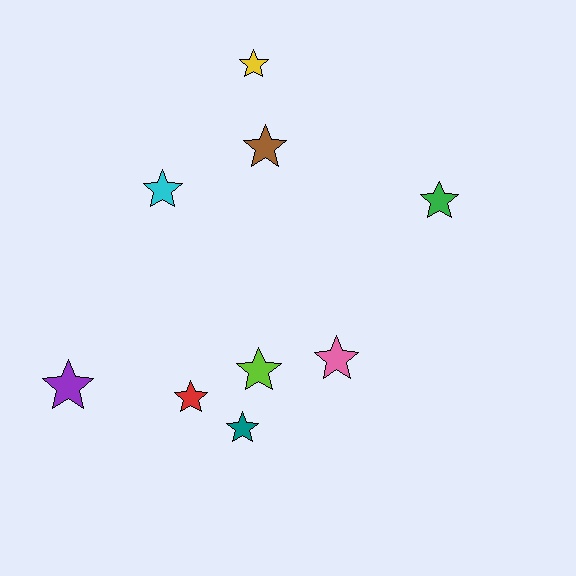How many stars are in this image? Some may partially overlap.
There are 9 stars.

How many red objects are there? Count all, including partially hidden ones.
There is 1 red object.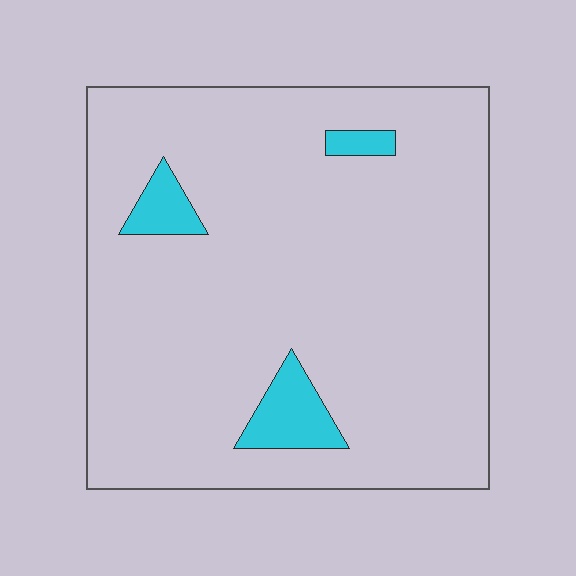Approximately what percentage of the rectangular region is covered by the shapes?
Approximately 5%.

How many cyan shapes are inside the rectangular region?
3.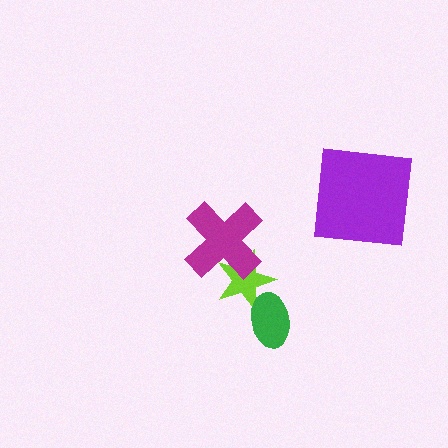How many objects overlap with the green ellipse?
1 object overlaps with the green ellipse.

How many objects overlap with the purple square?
0 objects overlap with the purple square.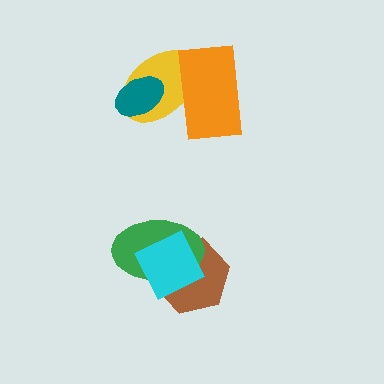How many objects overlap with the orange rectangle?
1 object overlaps with the orange rectangle.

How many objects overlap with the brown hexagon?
2 objects overlap with the brown hexagon.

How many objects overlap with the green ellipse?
2 objects overlap with the green ellipse.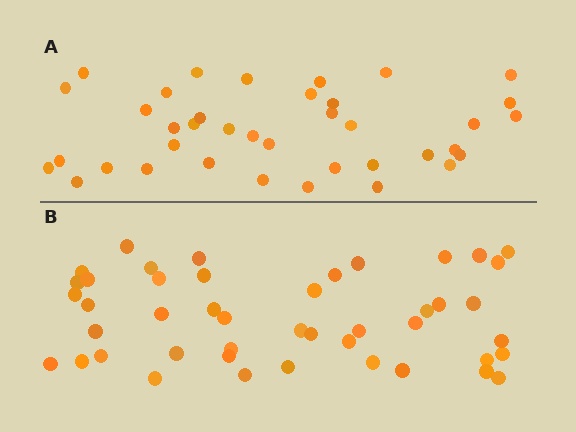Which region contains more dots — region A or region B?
Region B (the bottom region) has more dots.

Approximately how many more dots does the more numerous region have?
Region B has roughly 8 or so more dots than region A.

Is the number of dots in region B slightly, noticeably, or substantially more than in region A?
Region B has only slightly more — the two regions are fairly close. The ratio is roughly 1.2 to 1.